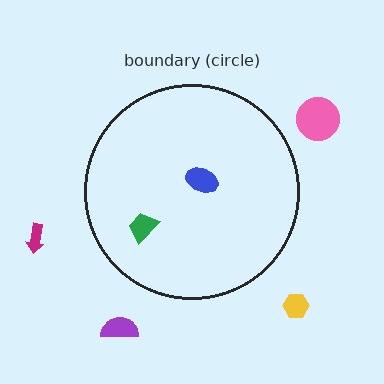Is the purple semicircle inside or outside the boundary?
Outside.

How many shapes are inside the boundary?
2 inside, 4 outside.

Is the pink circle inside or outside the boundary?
Outside.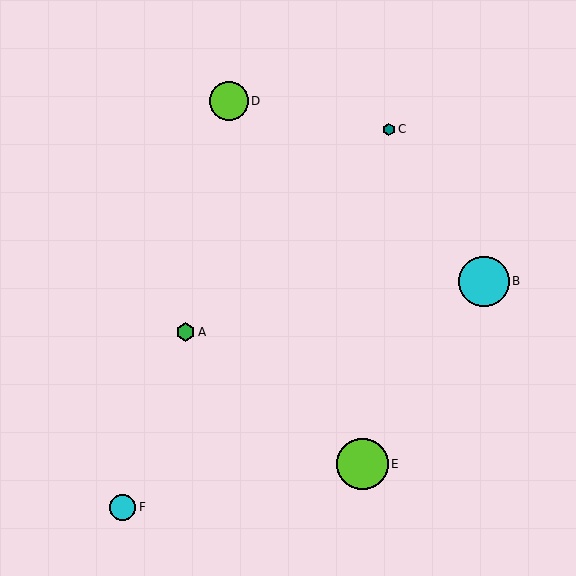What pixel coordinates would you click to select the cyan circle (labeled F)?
Click at (122, 507) to select the cyan circle F.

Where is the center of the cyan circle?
The center of the cyan circle is at (122, 507).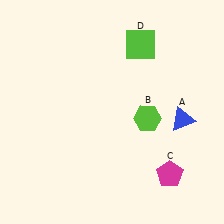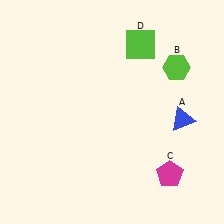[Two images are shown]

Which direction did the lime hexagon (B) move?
The lime hexagon (B) moved up.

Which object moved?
The lime hexagon (B) moved up.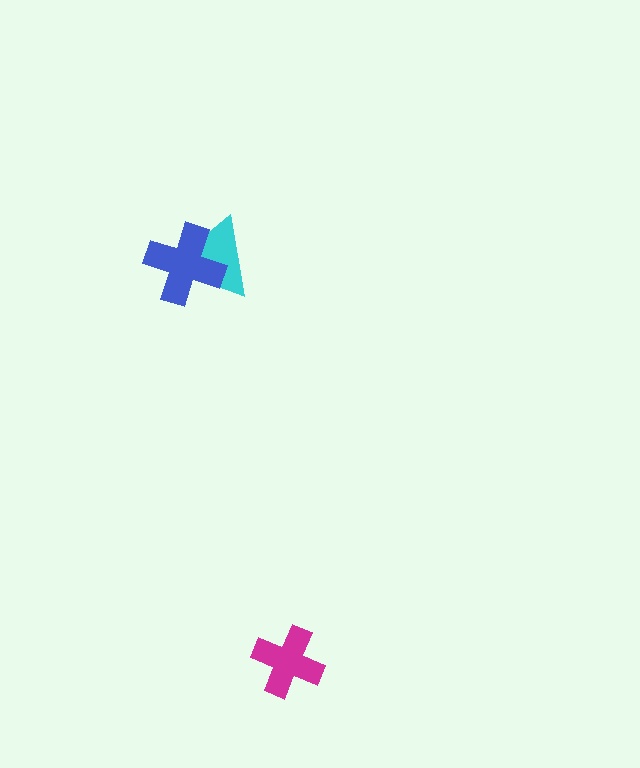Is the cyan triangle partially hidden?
Yes, it is partially covered by another shape.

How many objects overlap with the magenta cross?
0 objects overlap with the magenta cross.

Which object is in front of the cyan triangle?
The blue cross is in front of the cyan triangle.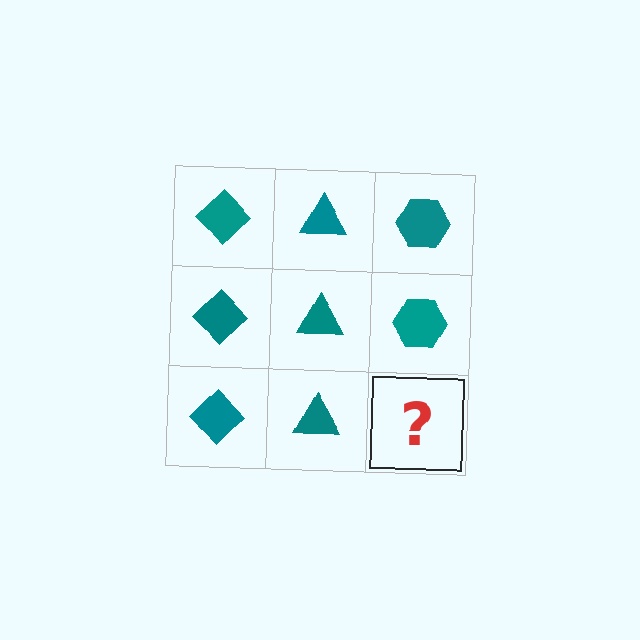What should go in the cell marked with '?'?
The missing cell should contain a teal hexagon.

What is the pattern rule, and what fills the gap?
The rule is that each column has a consistent shape. The gap should be filled with a teal hexagon.